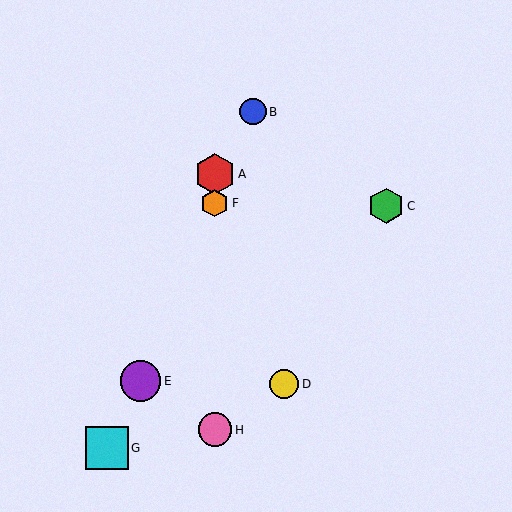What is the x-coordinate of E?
Object E is at x≈140.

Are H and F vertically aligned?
Yes, both are at x≈215.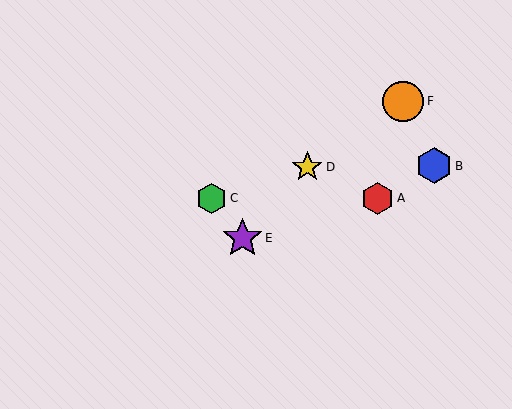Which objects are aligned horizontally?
Objects A, C are aligned horizontally.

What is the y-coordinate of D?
Object D is at y≈167.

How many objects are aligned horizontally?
2 objects (A, C) are aligned horizontally.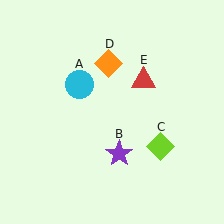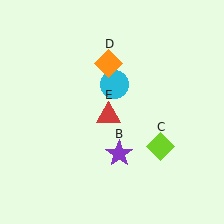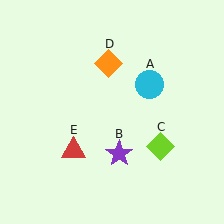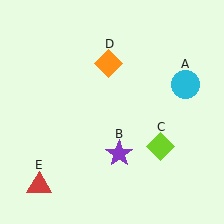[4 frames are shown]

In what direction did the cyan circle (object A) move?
The cyan circle (object A) moved right.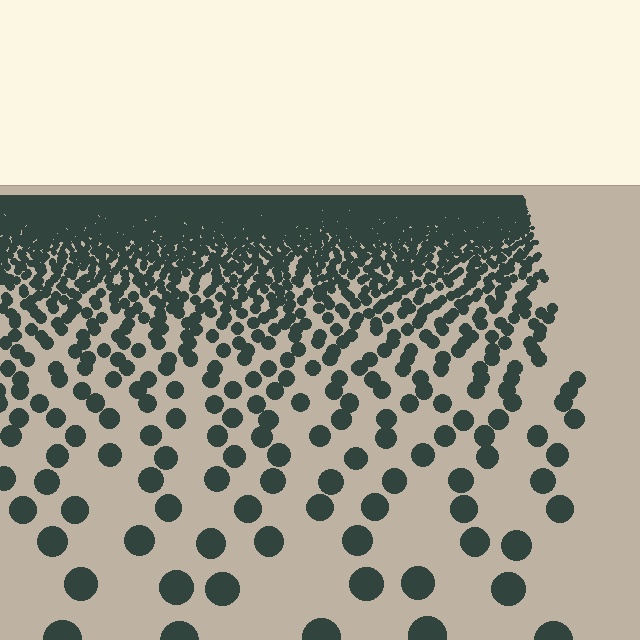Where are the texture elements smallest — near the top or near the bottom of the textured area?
Near the top.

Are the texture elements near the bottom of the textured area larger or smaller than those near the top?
Larger. Near the bottom, elements are closer to the viewer and appear at a bigger on-screen size.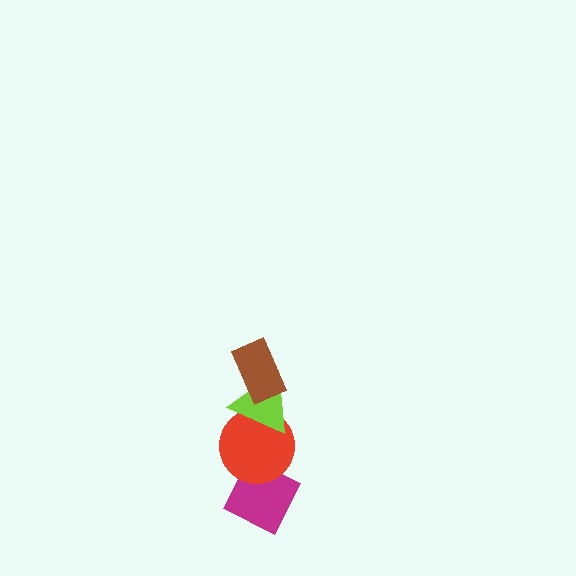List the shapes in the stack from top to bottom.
From top to bottom: the brown rectangle, the lime triangle, the red circle, the magenta diamond.